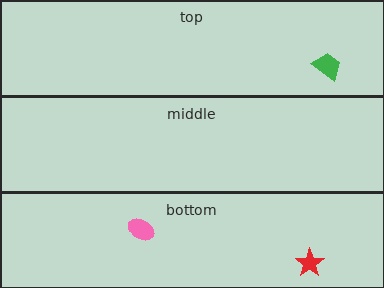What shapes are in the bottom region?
The red star, the pink ellipse.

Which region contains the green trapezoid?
The top region.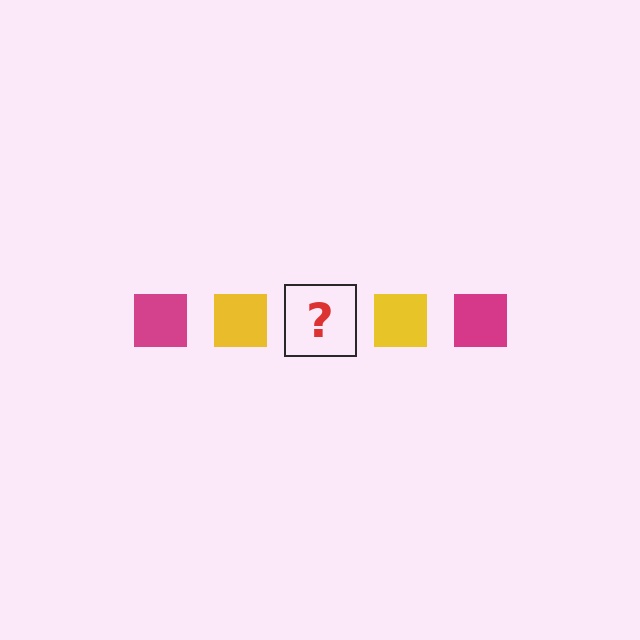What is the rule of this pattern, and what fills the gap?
The rule is that the pattern cycles through magenta, yellow squares. The gap should be filled with a magenta square.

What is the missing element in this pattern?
The missing element is a magenta square.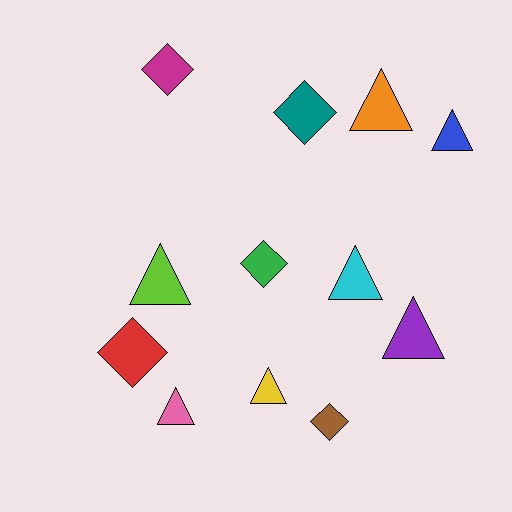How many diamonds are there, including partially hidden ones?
There are 5 diamonds.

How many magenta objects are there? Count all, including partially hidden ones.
There is 1 magenta object.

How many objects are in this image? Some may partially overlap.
There are 12 objects.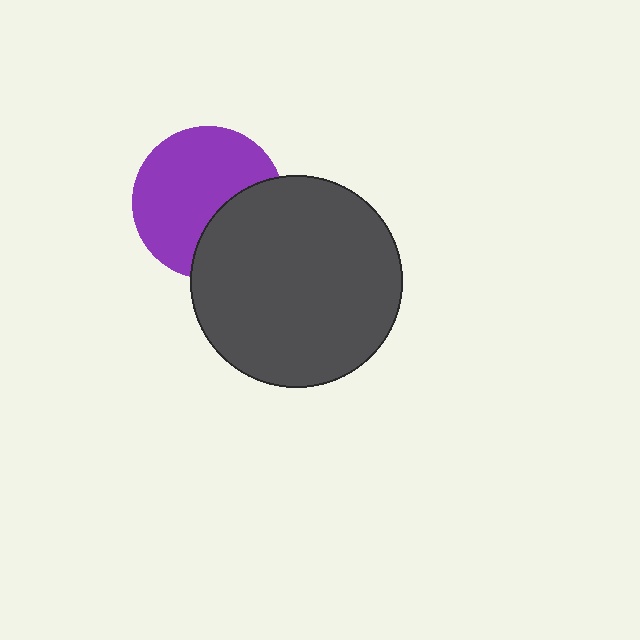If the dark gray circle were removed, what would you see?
You would see the complete purple circle.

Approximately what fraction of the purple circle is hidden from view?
Roughly 33% of the purple circle is hidden behind the dark gray circle.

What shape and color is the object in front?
The object in front is a dark gray circle.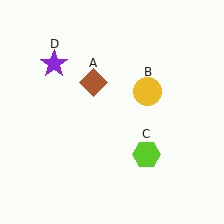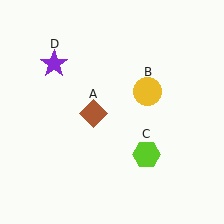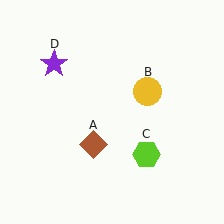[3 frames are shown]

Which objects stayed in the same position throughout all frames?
Yellow circle (object B) and lime hexagon (object C) and purple star (object D) remained stationary.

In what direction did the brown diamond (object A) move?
The brown diamond (object A) moved down.